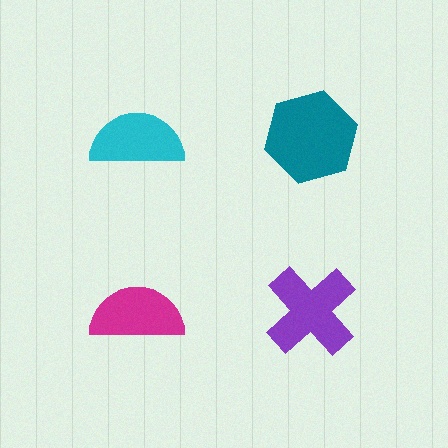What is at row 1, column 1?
A cyan semicircle.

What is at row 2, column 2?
A purple cross.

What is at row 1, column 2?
A teal hexagon.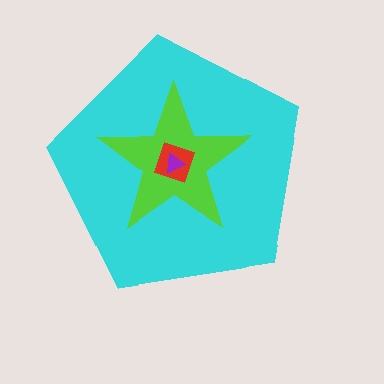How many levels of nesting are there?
4.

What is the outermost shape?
The cyan pentagon.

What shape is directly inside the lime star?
The red diamond.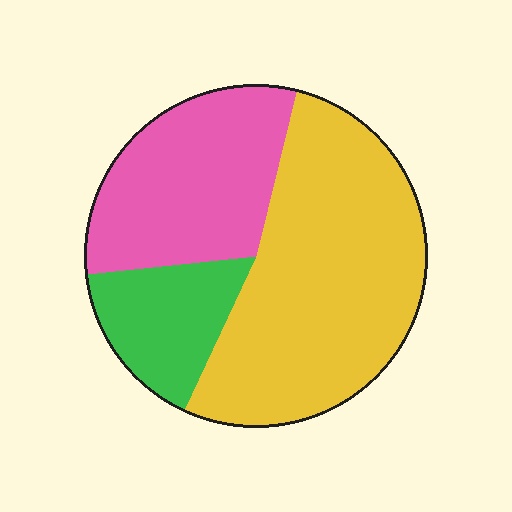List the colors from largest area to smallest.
From largest to smallest: yellow, pink, green.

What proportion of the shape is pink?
Pink takes up about one third (1/3) of the shape.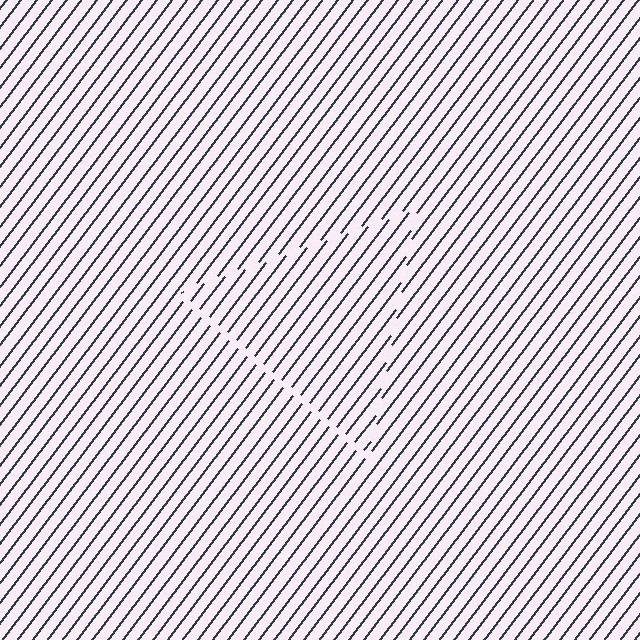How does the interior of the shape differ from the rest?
The interior of the shape contains the same grating, shifted by half a period — the contour is defined by the phase discontinuity where line-ends from the inner and outer gratings abut.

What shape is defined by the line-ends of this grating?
An illusory triangle. The interior of the shape contains the same grating, shifted by half a period — the contour is defined by the phase discontinuity where line-ends from the inner and outer gratings abut.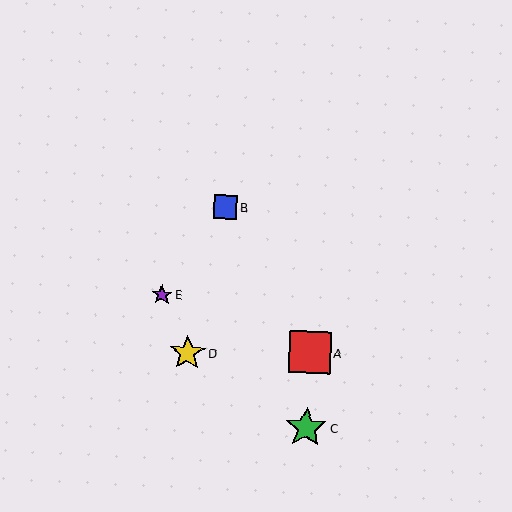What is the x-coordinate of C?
Object C is at x≈306.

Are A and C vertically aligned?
Yes, both are at x≈310.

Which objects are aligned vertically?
Objects A, C are aligned vertically.